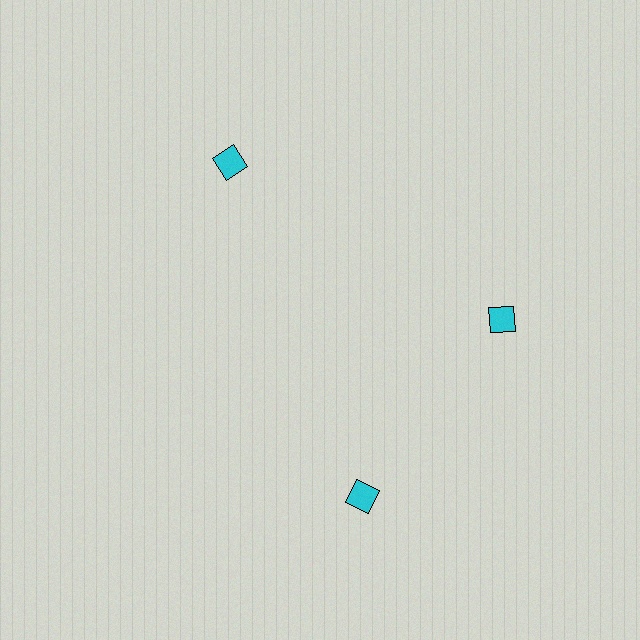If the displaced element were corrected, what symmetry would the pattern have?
It would have 3-fold rotational symmetry — the pattern would map onto itself every 120 degrees.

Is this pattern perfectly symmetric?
No. The 3 cyan diamonds are arranged in a ring, but one element near the 7 o'clock position is rotated out of alignment along the ring, breaking the 3-fold rotational symmetry.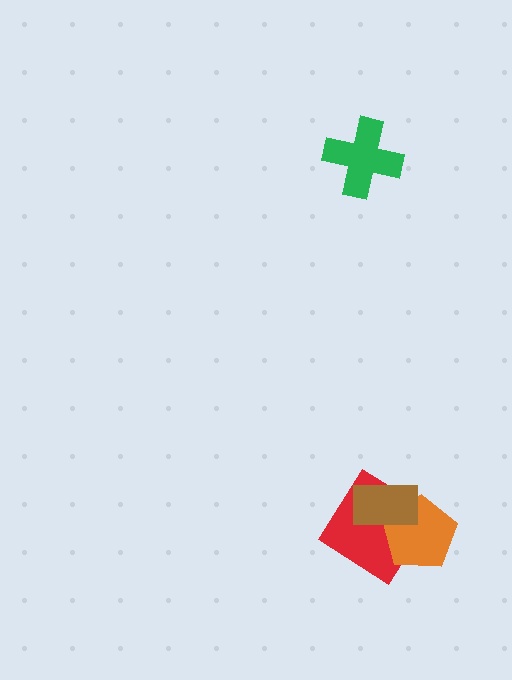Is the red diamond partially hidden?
Yes, it is partially covered by another shape.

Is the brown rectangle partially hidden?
No, no other shape covers it.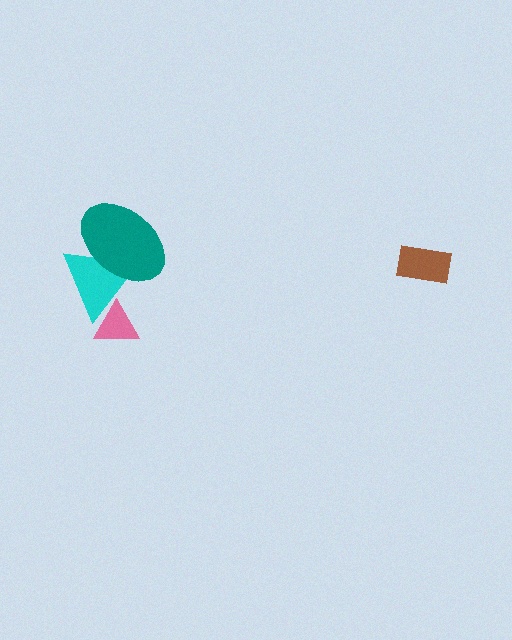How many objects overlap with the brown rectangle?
0 objects overlap with the brown rectangle.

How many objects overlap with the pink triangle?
1 object overlaps with the pink triangle.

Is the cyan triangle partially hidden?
Yes, it is partially covered by another shape.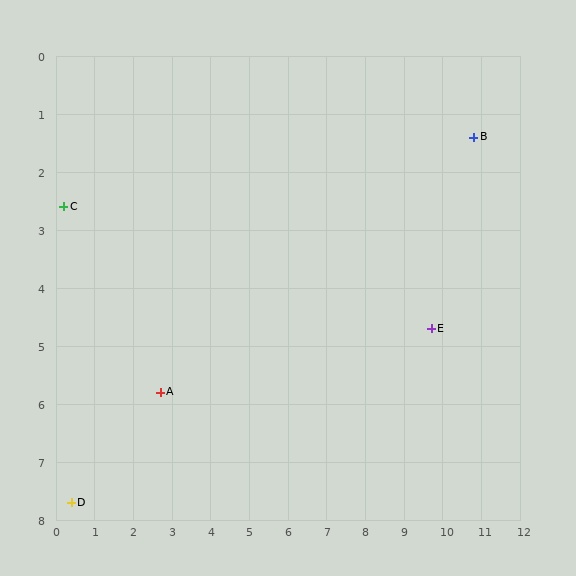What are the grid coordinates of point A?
Point A is at approximately (2.7, 5.8).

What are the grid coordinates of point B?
Point B is at approximately (10.8, 1.4).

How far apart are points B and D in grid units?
Points B and D are about 12.2 grid units apart.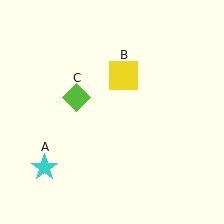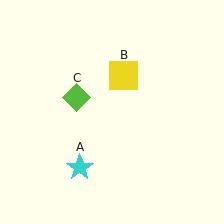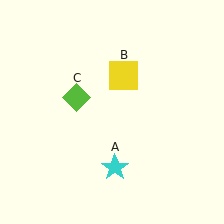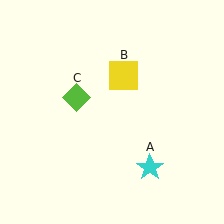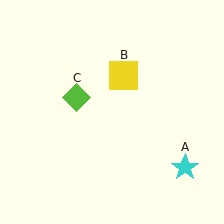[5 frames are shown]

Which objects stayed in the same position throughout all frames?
Yellow square (object B) and lime diamond (object C) remained stationary.